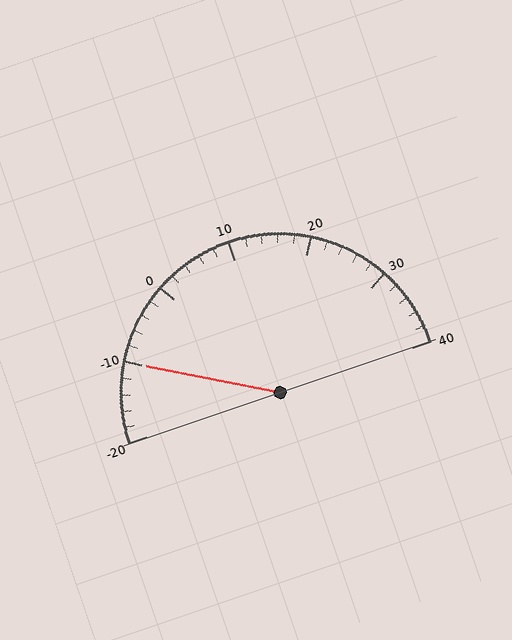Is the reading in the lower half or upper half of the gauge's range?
The reading is in the lower half of the range (-20 to 40).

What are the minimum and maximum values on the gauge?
The gauge ranges from -20 to 40.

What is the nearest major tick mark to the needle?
The nearest major tick mark is -10.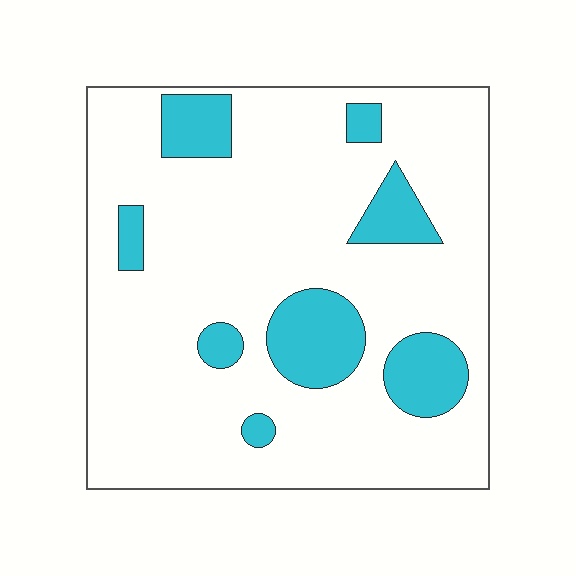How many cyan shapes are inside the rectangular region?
8.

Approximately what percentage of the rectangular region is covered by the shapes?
Approximately 15%.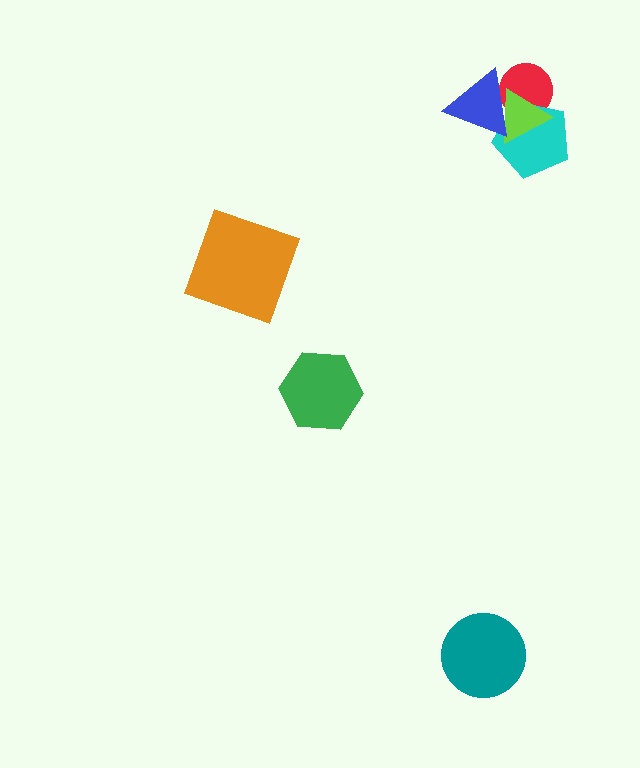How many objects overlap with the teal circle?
0 objects overlap with the teal circle.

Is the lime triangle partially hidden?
Yes, it is partially covered by another shape.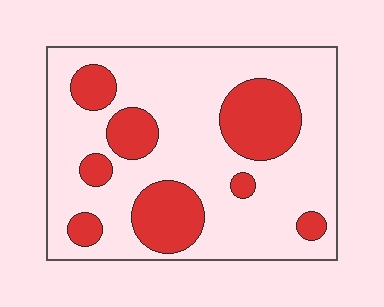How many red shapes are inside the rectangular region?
8.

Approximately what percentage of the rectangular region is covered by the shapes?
Approximately 25%.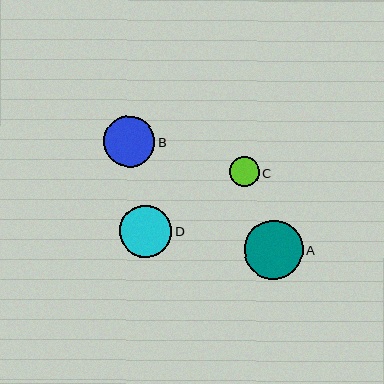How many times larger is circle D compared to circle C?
Circle D is approximately 1.7 times the size of circle C.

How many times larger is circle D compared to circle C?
Circle D is approximately 1.7 times the size of circle C.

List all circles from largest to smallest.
From largest to smallest: A, D, B, C.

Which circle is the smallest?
Circle C is the smallest with a size of approximately 30 pixels.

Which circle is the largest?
Circle A is the largest with a size of approximately 58 pixels.